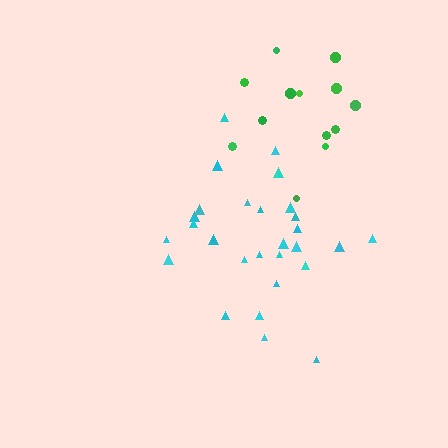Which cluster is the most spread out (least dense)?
Green.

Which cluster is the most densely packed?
Cyan.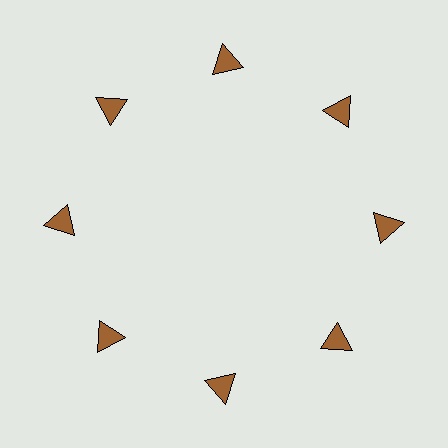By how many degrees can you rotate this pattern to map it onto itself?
The pattern maps onto itself every 45 degrees of rotation.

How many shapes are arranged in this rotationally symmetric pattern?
There are 8 shapes, arranged in 8 groups of 1.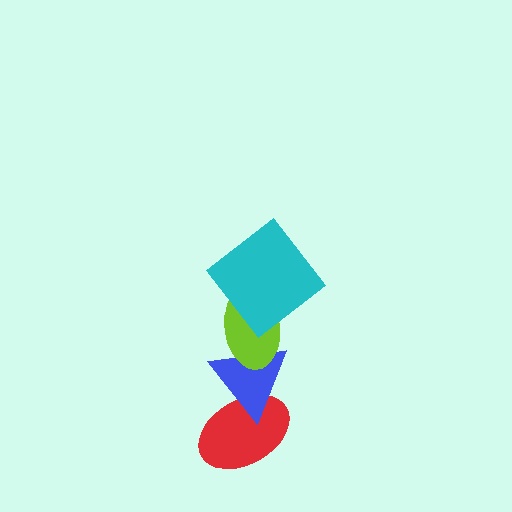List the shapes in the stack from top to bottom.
From top to bottom: the cyan diamond, the lime ellipse, the blue triangle, the red ellipse.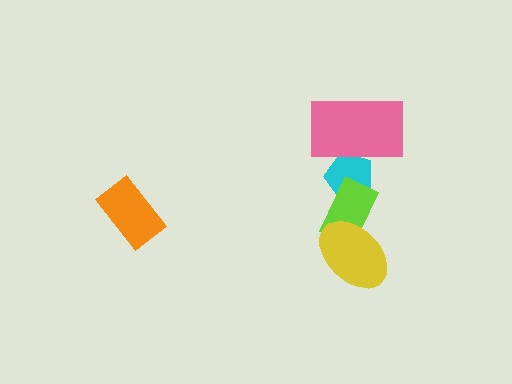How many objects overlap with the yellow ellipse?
1 object overlaps with the yellow ellipse.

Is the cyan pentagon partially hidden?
Yes, it is partially covered by another shape.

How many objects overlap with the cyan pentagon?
2 objects overlap with the cyan pentagon.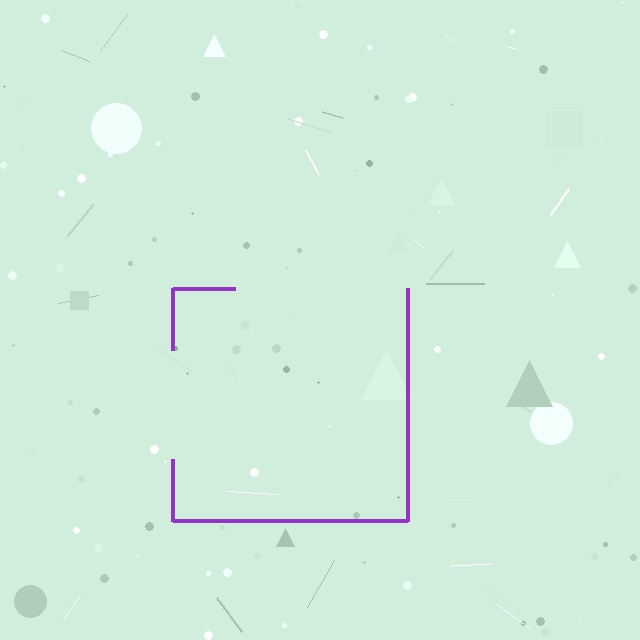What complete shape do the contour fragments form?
The contour fragments form a square.